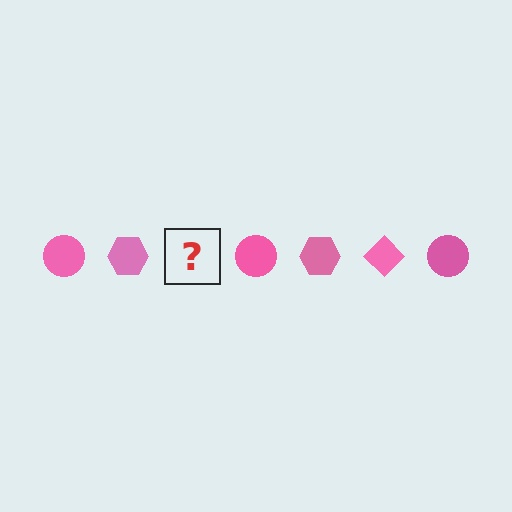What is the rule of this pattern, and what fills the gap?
The rule is that the pattern cycles through circle, hexagon, diamond shapes in pink. The gap should be filled with a pink diamond.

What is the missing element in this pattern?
The missing element is a pink diamond.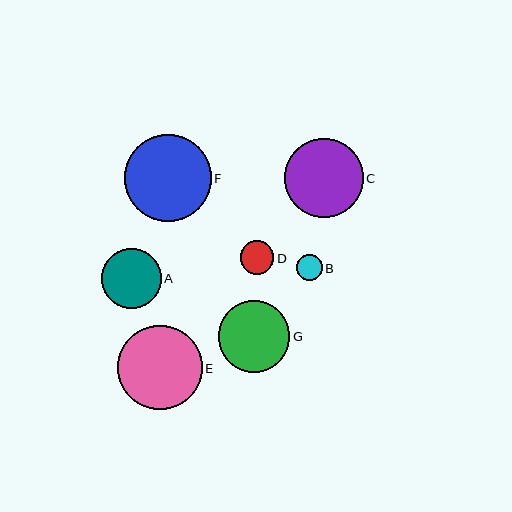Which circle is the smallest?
Circle B is the smallest with a size of approximately 25 pixels.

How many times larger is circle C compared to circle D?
Circle C is approximately 2.4 times the size of circle D.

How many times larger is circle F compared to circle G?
Circle F is approximately 1.2 times the size of circle G.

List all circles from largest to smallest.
From largest to smallest: F, E, C, G, A, D, B.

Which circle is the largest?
Circle F is the largest with a size of approximately 87 pixels.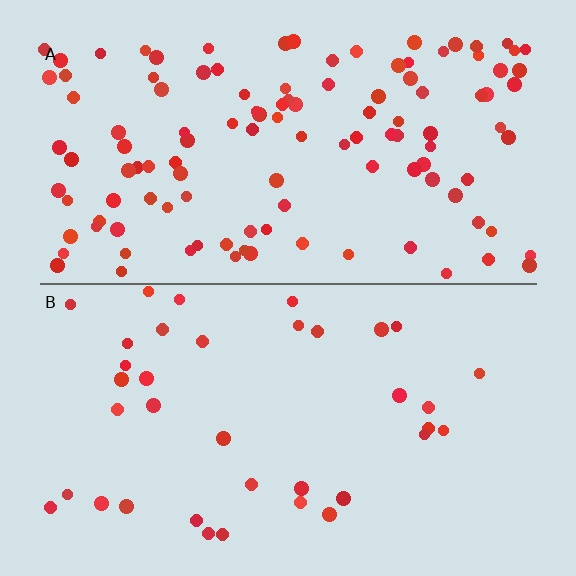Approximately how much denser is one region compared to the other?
Approximately 3.2× — region A over region B.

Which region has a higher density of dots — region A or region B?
A (the top).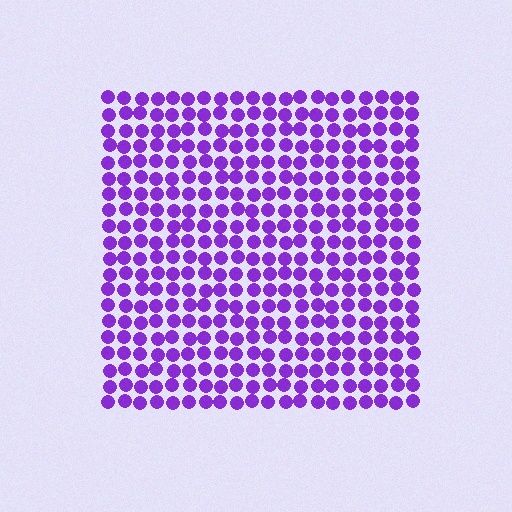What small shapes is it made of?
It is made of small circles.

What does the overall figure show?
The overall figure shows a square.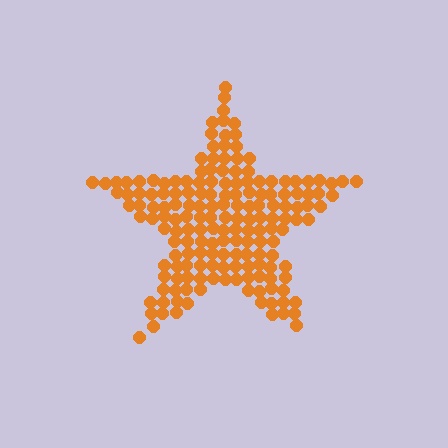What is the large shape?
The large shape is a star.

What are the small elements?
The small elements are circles.